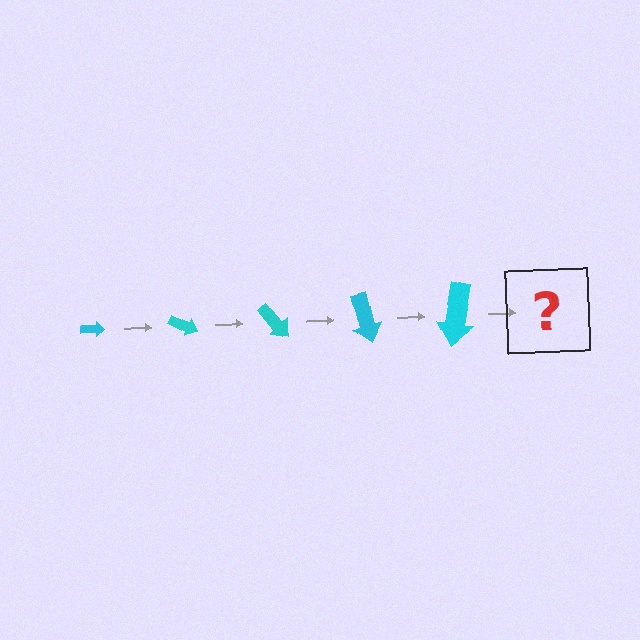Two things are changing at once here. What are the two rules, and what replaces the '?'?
The two rules are that the arrow grows larger each step and it rotates 25 degrees each step. The '?' should be an arrow, larger than the previous one and rotated 125 degrees from the start.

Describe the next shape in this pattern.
It should be an arrow, larger than the previous one and rotated 125 degrees from the start.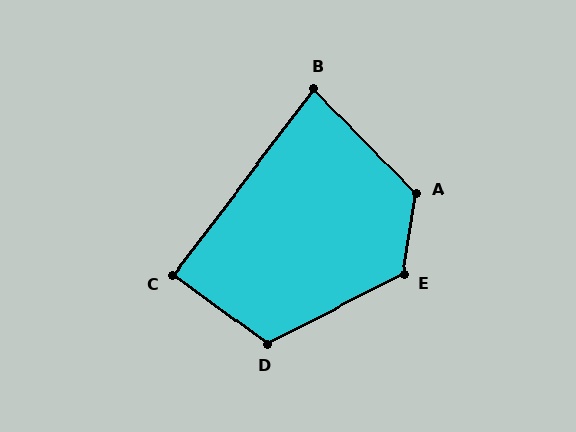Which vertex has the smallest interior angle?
B, at approximately 82 degrees.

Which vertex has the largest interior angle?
A, at approximately 127 degrees.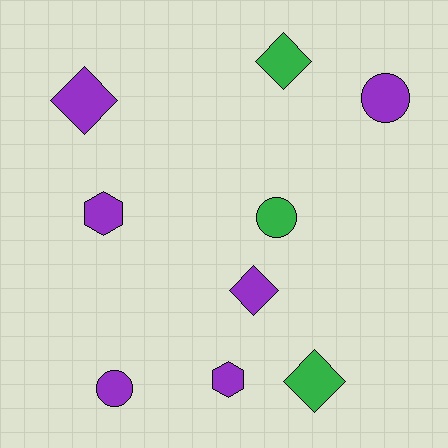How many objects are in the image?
There are 9 objects.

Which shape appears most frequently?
Diamond, with 4 objects.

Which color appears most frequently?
Purple, with 6 objects.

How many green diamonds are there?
There are 2 green diamonds.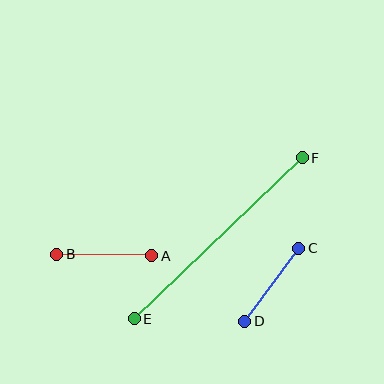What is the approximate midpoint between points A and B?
The midpoint is at approximately (104, 255) pixels.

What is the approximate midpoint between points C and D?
The midpoint is at approximately (272, 285) pixels.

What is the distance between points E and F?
The distance is approximately 233 pixels.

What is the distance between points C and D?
The distance is approximately 91 pixels.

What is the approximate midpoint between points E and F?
The midpoint is at approximately (218, 238) pixels.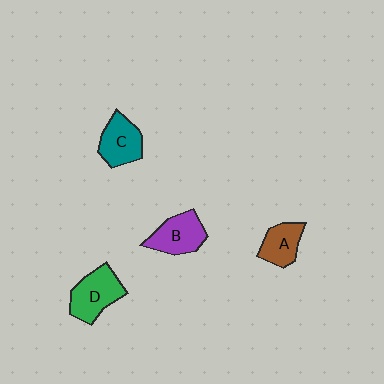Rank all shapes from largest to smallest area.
From largest to smallest: D (green), B (purple), C (teal), A (brown).